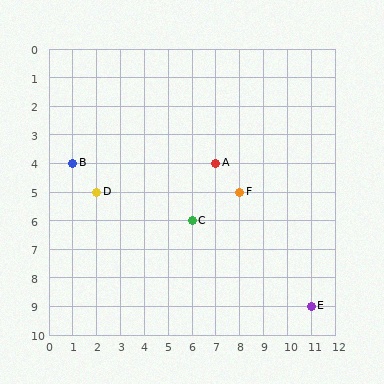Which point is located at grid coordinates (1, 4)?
Point B is at (1, 4).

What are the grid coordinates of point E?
Point E is at grid coordinates (11, 9).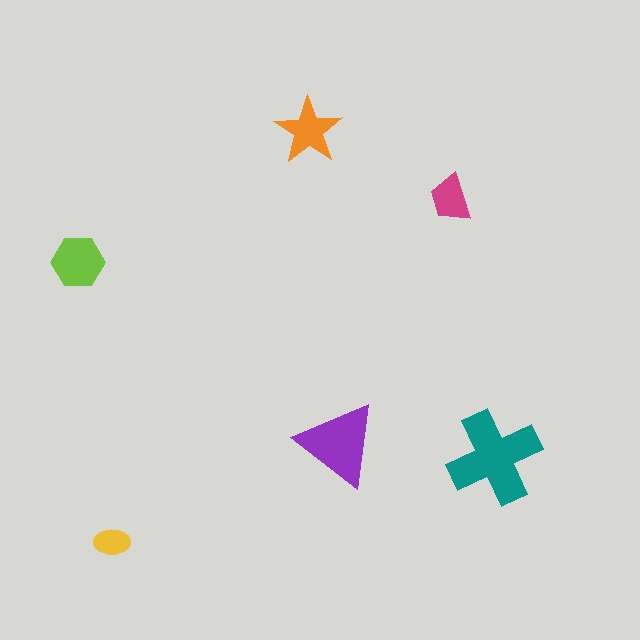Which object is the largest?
The teal cross.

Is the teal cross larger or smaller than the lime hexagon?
Larger.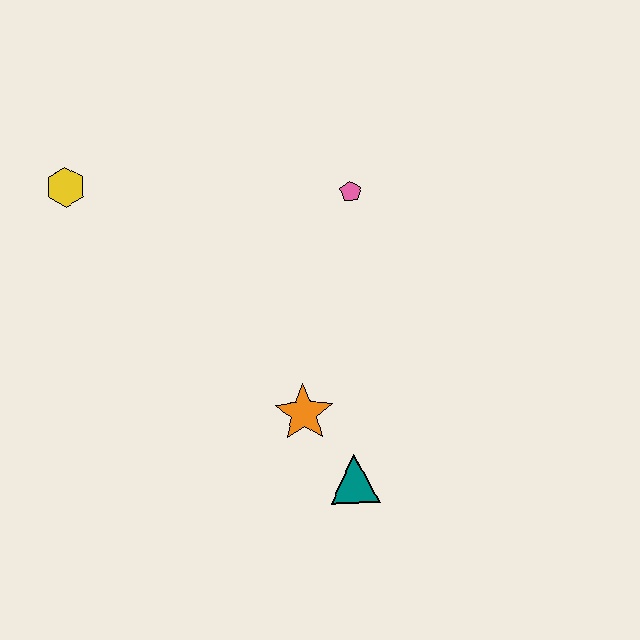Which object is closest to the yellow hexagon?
The pink pentagon is closest to the yellow hexagon.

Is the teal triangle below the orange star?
Yes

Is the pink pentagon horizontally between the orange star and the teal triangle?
No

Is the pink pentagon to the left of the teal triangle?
No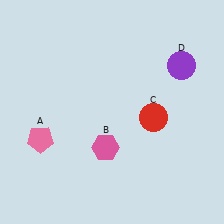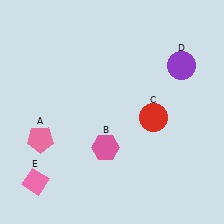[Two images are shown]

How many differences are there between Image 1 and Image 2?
There is 1 difference between the two images.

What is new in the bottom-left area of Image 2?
A pink diamond (E) was added in the bottom-left area of Image 2.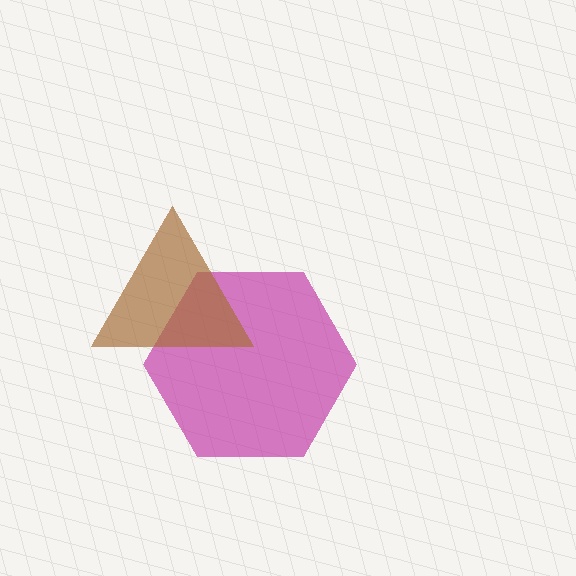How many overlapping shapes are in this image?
There are 2 overlapping shapes in the image.